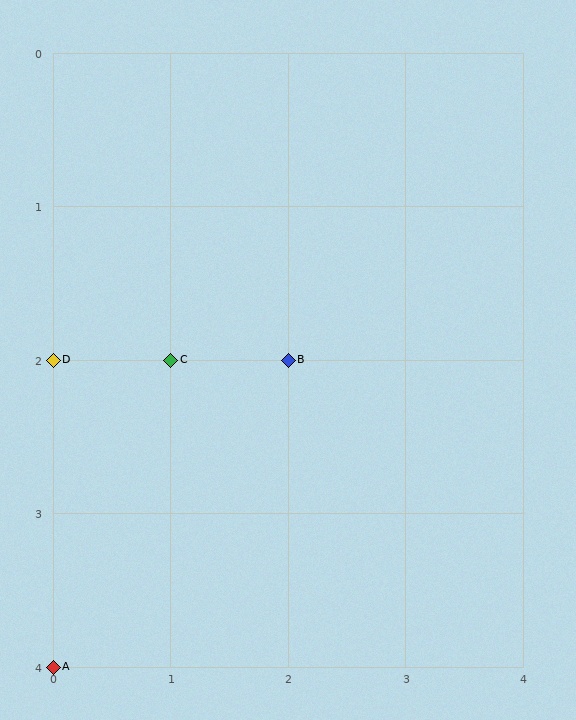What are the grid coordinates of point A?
Point A is at grid coordinates (0, 4).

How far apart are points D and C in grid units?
Points D and C are 1 column apart.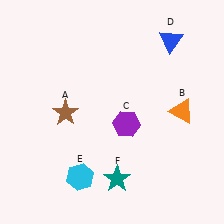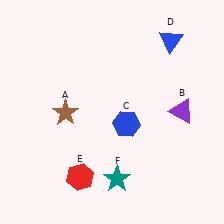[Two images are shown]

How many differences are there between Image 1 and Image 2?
There are 3 differences between the two images.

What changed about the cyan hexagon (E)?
In Image 1, E is cyan. In Image 2, it changed to red.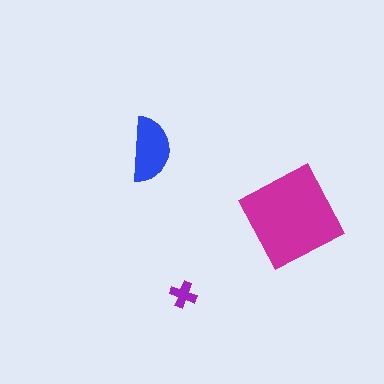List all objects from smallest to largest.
The purple cross, the blue semicircle, the magenta diamond.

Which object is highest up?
The blue semicircle is topmost.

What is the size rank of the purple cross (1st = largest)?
3rd.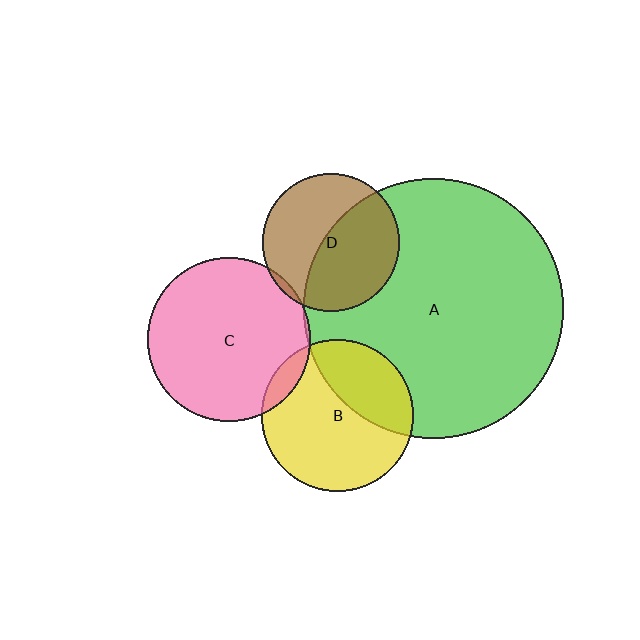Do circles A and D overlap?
Yes.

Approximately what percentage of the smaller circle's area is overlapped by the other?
Approximately 50%.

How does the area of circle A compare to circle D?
Approximately 3.6 times.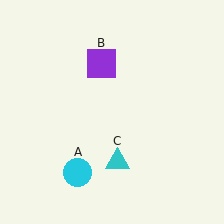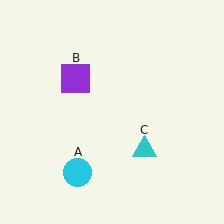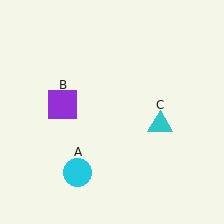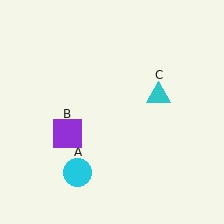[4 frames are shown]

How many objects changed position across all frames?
2 objects changed position: purple square (object B), cyan triangle (object C).